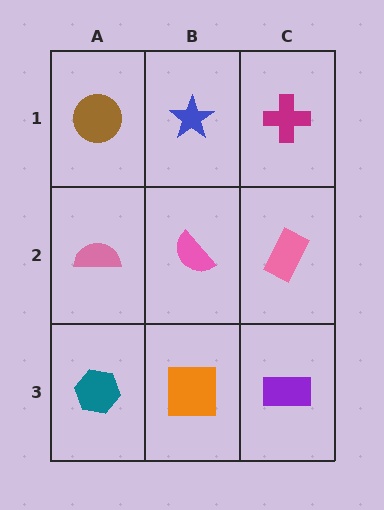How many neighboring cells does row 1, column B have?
3.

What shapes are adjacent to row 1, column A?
A pink semicircle (row 2, column A), a blue star (row 1, column B).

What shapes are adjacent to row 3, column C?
A pink rectangle (row 2, column C), an orange square (row 3, column B).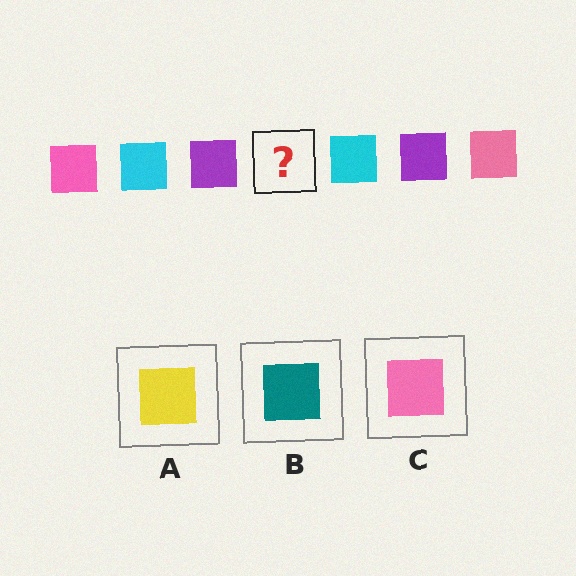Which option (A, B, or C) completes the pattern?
C.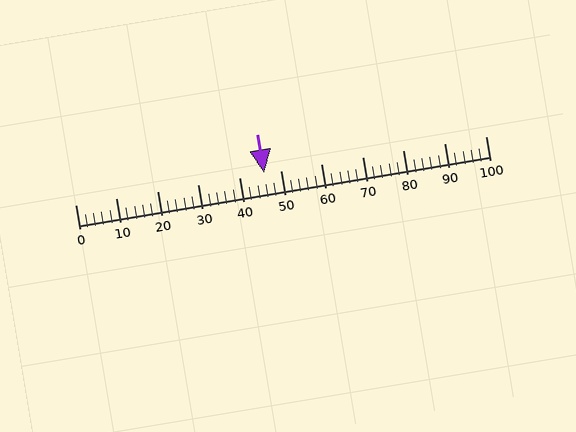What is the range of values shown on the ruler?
The ruler shows values from 0 to 100.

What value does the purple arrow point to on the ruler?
The purple arrow points to approximately 46.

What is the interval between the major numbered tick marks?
The major tick marks are spaced 10 units apart.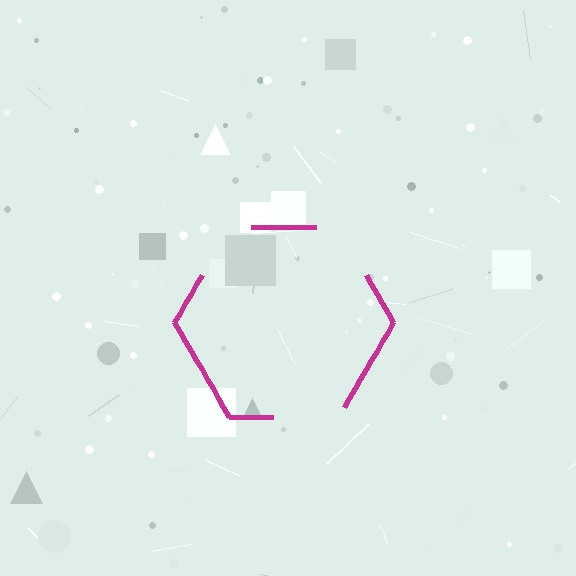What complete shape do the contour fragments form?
The contour fragments form a hexagon.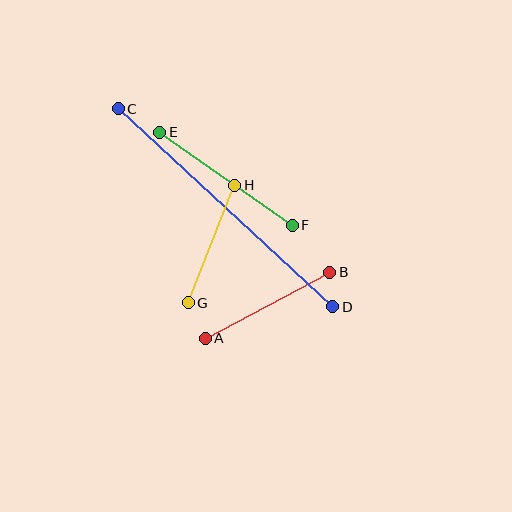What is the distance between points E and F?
The distance is approximately 162 pixels.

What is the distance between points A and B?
The distance is approximately 140 pixels.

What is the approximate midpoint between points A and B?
The midpoint is at approximately (267, 305) pixels.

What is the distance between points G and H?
The distance is approximately 126 pixels.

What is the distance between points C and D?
The distance is approximately 292 pixels.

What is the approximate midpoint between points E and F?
The midpoint is at approximately (226, 179) pixels.